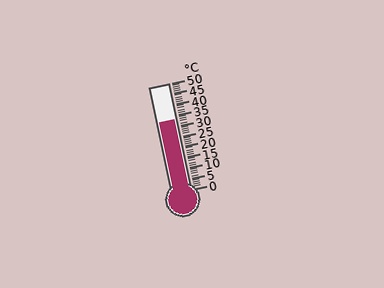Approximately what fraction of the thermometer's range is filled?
The thermometer is filled to approximately 65% of its range.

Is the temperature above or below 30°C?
The temperature is above 30°C.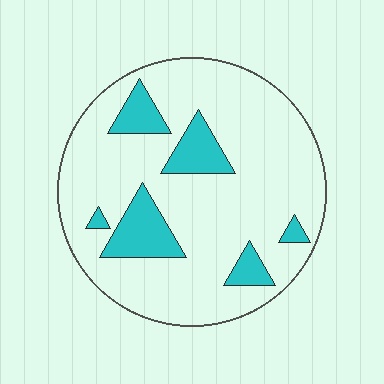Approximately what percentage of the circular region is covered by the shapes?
Approximately 15%.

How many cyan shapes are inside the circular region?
6.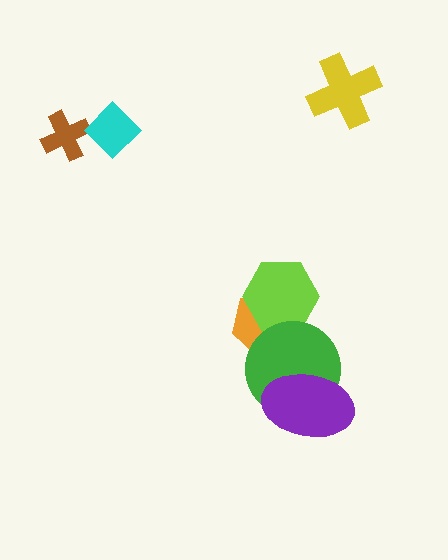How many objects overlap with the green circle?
3 objects overlap with the green circle.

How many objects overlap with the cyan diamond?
1 object overlaps with the cyan diamond.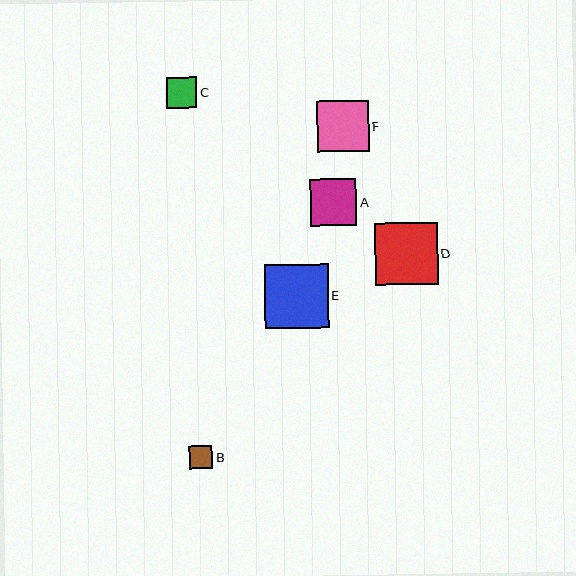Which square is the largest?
Square E is the largest with a size of approximately 64 pixels.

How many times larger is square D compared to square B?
Square D is approximately 2.7 times the size of square B.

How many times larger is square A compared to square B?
Square A is approximately 2.0 times the size of square B.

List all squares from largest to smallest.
From largest to smallest: E, D, F, A, C, B.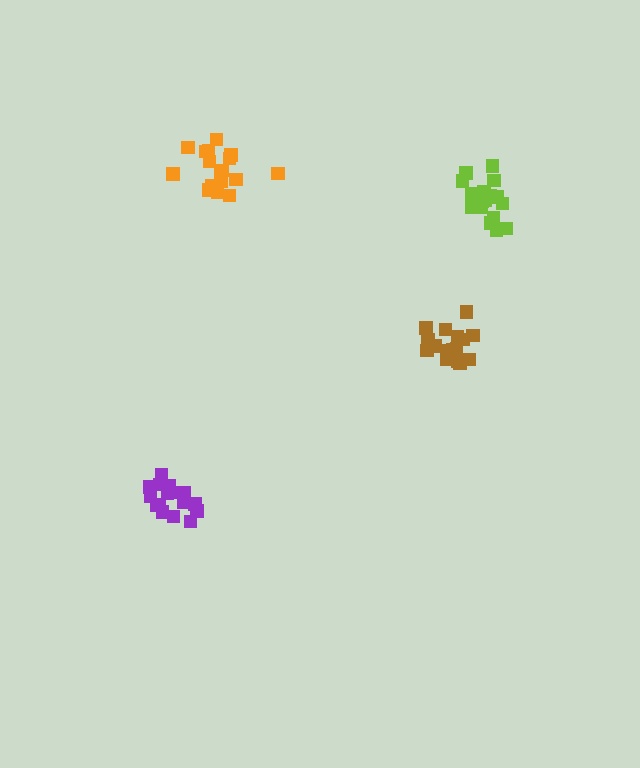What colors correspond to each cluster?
The clusters are colored: brown, orange, purple, lime.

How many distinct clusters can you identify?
There are 4 distinct clusters.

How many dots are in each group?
Group 1: 19 dots, Group 2: 17 dots, Group 3: 16 dots, Group 4: 19 dots (71 total).